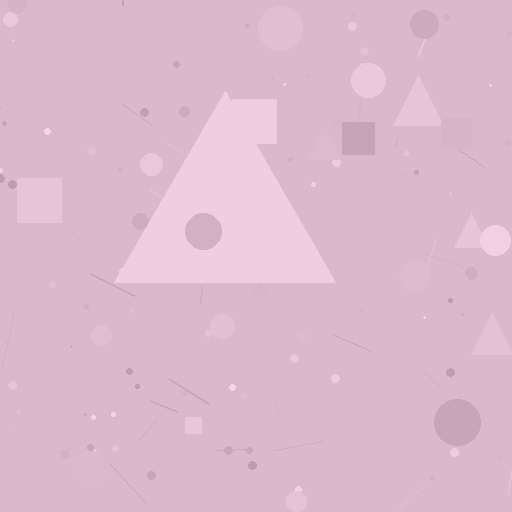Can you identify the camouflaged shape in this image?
The camouflaged shape is a triangle.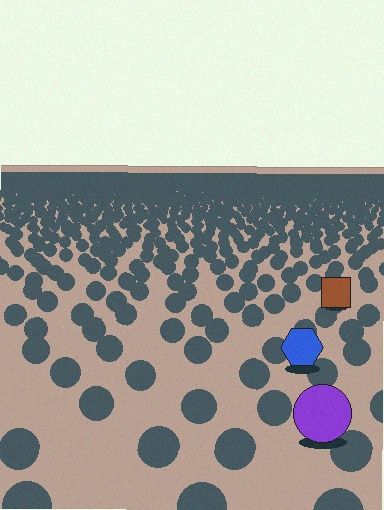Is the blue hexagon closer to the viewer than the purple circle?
No. The purple circle is closer — you can tell from the texture gradient: the ground texture is coarser near it.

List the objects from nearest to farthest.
From nearest to farthest: the purple circle, the blue hexagon, the brown square.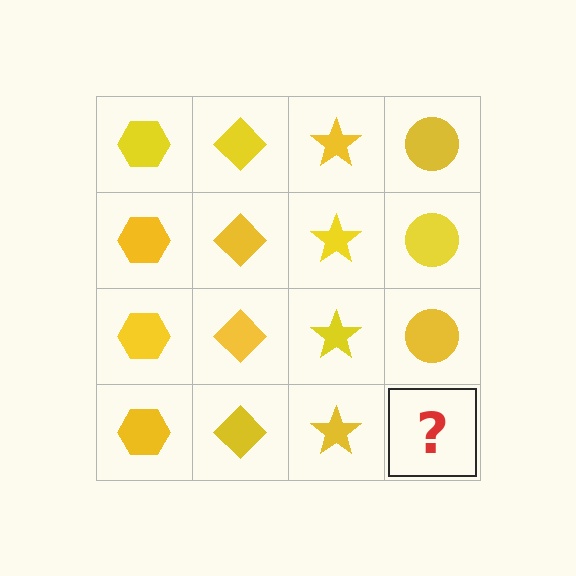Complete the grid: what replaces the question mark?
The question mark should be replaced with a yellow circle.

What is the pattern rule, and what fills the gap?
The rule is that each column has a consistent shape. The gap should be filled with a yellow circle.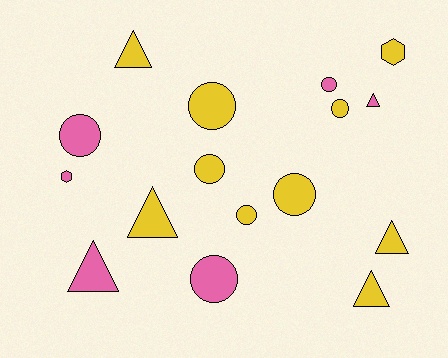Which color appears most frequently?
Yellow, with 10 objects.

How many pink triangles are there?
There are 2 pink triangles.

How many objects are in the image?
There are 16 objects.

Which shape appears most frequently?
Circle, with 8 objects.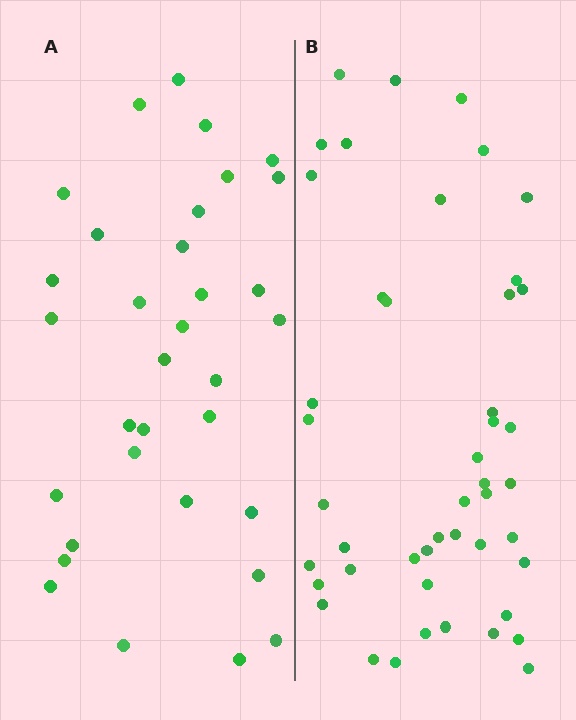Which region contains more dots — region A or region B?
Region B (the right region) has more dots.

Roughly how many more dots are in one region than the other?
Region B has approximately 15 more dots than region A.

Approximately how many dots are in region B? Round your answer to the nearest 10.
About 50 dots. (The exact count is 46, which rounds to 50.)